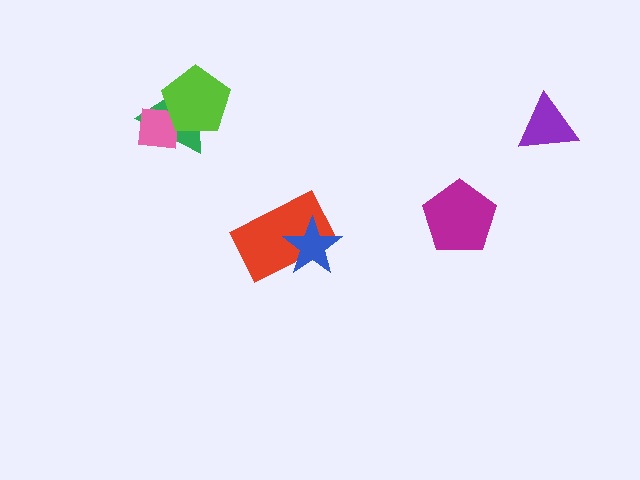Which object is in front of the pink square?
The lime pentagon is in front of the pink square.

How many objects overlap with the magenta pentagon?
0 objects overlap with the magenta pentagon.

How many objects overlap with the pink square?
2 objects overlap with the pink square.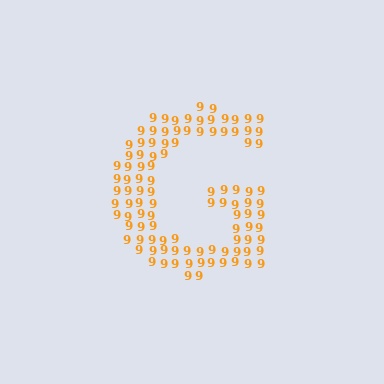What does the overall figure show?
The overall figure shows the letter G.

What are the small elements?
The small elements are digit 9's.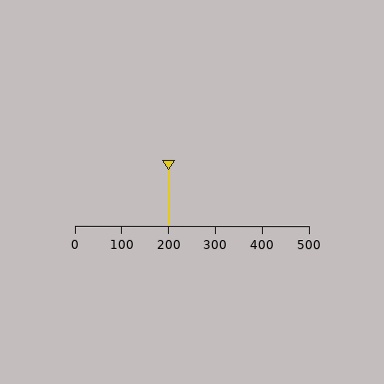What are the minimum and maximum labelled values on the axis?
The axis runs from 0 to 500.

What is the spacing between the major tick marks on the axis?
The major ticks are spaced 100 apart.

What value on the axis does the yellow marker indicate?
The marker indicates approximately 200.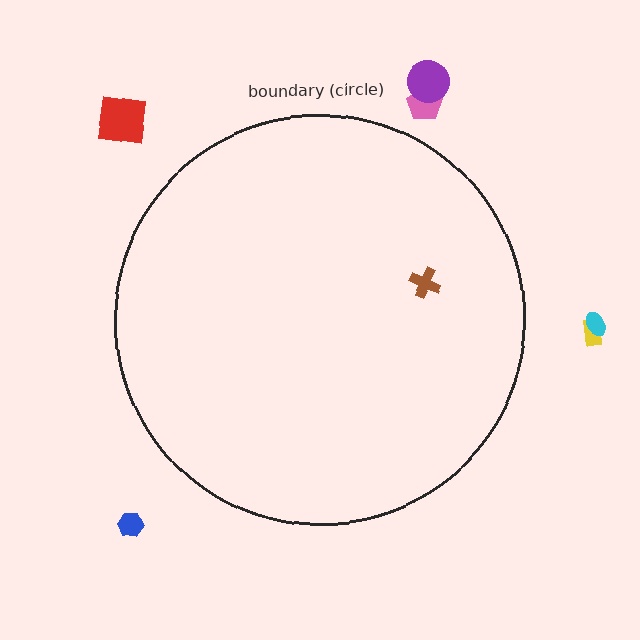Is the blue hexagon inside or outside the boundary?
Outside.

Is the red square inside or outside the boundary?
Outside.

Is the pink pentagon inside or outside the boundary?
Outside.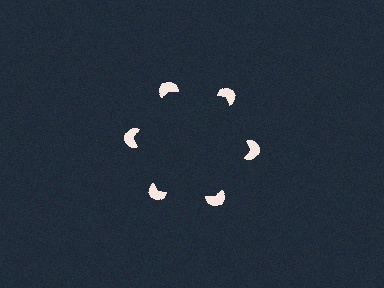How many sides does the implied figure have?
6 sides.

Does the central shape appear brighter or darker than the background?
It typically appears slightly darker than the background, even though no actual brightness change is drawn.